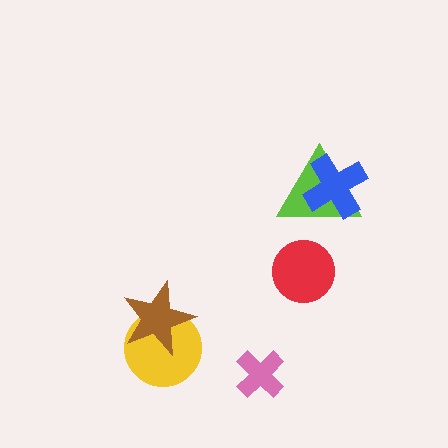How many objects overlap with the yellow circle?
1 object overlaps with the yellow circle.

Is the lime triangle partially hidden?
Yes, it is partially covered by another shape.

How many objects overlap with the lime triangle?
1 object overlaps with the lime triangle.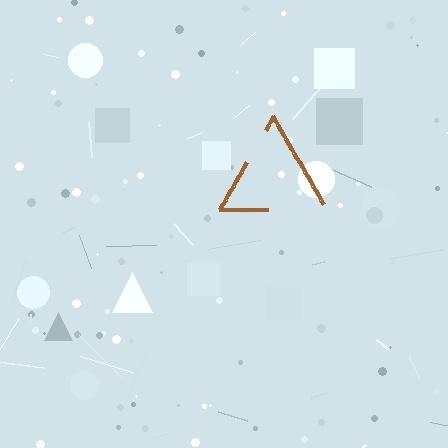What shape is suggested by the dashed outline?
The dashed outline suggests a triangle.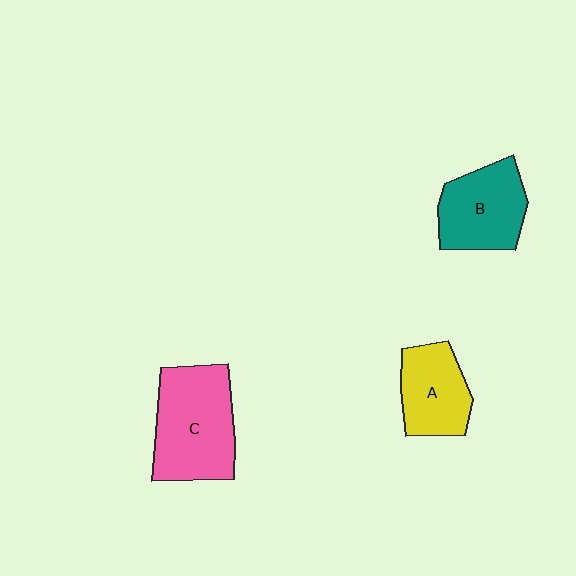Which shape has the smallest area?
Shape A (yellow).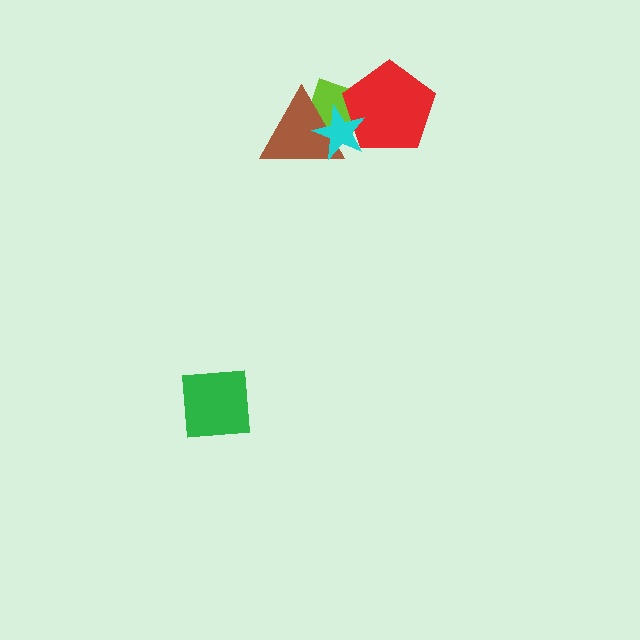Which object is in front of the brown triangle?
The cyan star is in front of the brown triangle.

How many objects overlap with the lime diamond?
3 objects overlap with the lime diamond.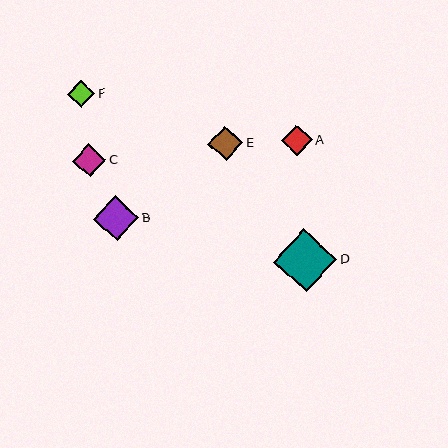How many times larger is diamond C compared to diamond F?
Diamond C is approximately 1.2 times the size of diamond F.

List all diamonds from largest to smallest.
From largest to smallest: D, B, E, C, A, F.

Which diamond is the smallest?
Diamond F is the smallest with a size of approximately 27 pixels.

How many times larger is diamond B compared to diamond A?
Diamond B is approximately 1.4 times the size of diamond A.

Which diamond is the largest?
Diamond D is the largest with a size of approximately 63 pixels.